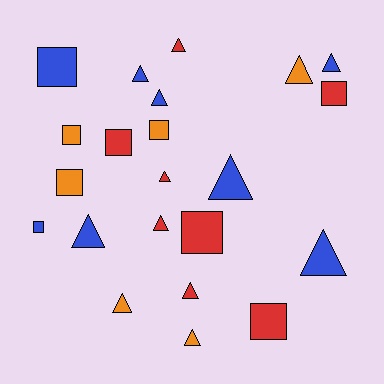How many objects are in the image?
There are 22 objects.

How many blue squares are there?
There are 2 blue squares.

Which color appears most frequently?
Red, with 8 objects.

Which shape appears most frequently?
Triangle, with 13 objects.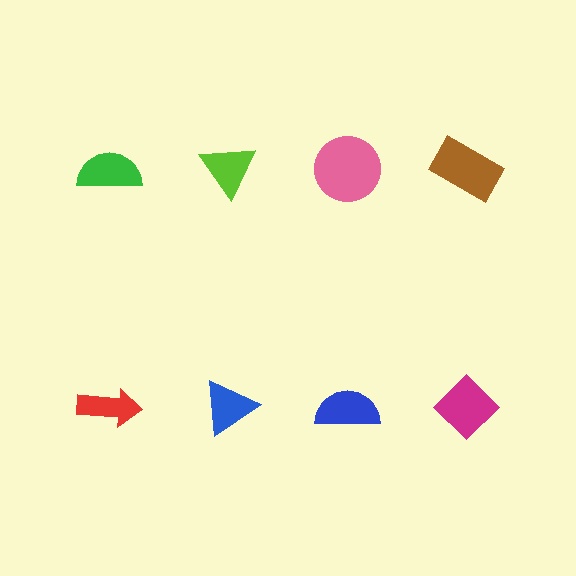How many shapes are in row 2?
4 shapes.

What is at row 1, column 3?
A pink circle.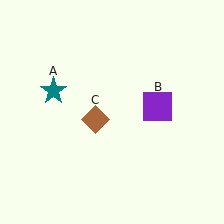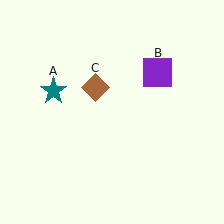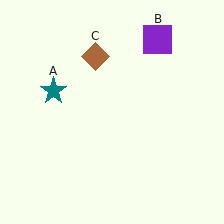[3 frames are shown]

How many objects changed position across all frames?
2 objects changed position: purple square (object B), brown diamond (object C).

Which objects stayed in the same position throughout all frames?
Teal star (object A) remained stationary.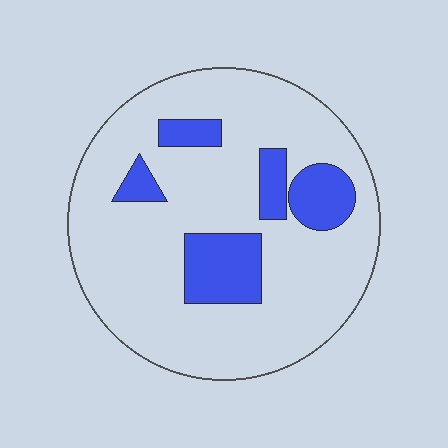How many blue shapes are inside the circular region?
5.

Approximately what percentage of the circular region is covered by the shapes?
Approximately 20%.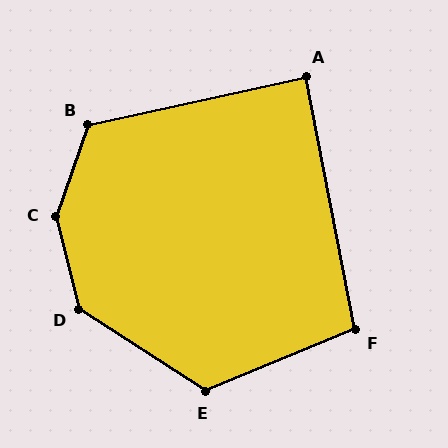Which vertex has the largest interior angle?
C, at approximately 147 degrees.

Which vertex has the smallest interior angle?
A, at approximately 89 degrees.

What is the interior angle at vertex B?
Approximately 122 degrees (obtuse).